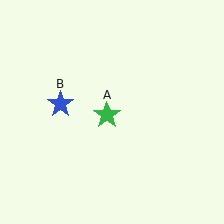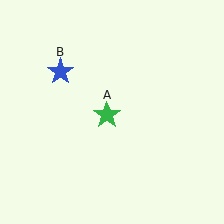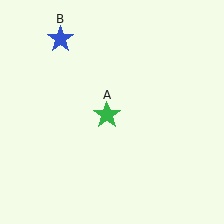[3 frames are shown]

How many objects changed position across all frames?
1 object changed position: blue star (object B).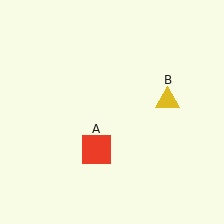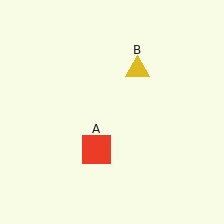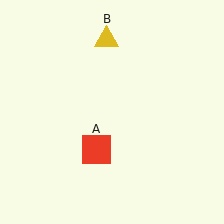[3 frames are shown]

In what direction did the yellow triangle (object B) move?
The yellow triangle (object B) moved up and to the left.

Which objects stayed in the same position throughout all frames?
Red square (object A) remained stationary.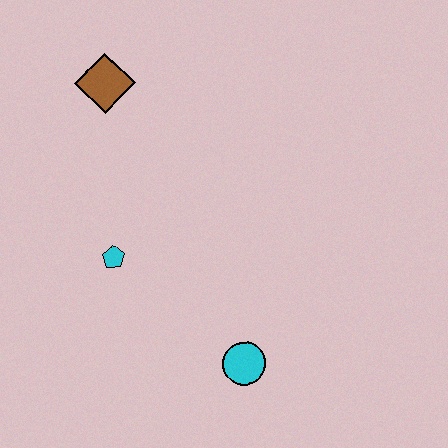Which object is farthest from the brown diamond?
The cyan circle is farthest from the brown diamond.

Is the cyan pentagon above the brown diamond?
No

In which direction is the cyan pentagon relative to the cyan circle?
The cyan pentagon is to the left of the cyan circle.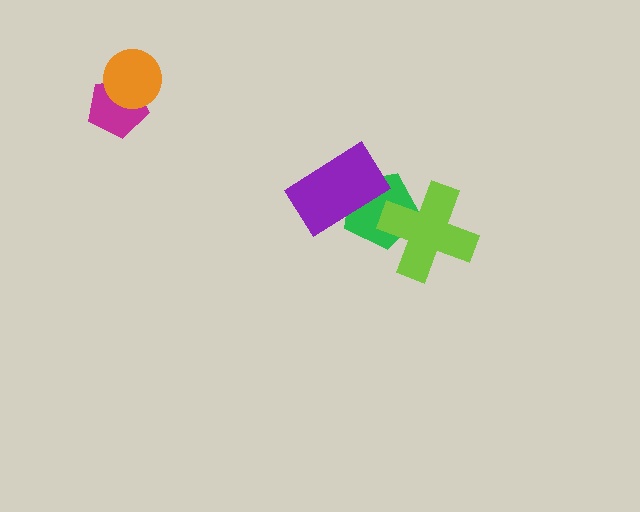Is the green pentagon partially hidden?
Yes, it is partially covered by another shape.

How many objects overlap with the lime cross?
1 object overlaps with the lime cross.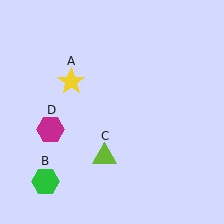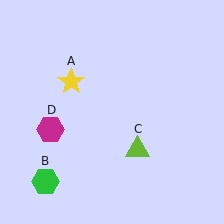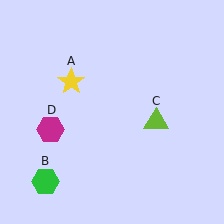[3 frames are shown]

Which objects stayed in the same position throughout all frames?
Yellow star (object A) and green hexagon (object B) and magenta hexagon (object D) remained stationary.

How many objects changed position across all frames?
1 object changed position: lime triangle (object C).